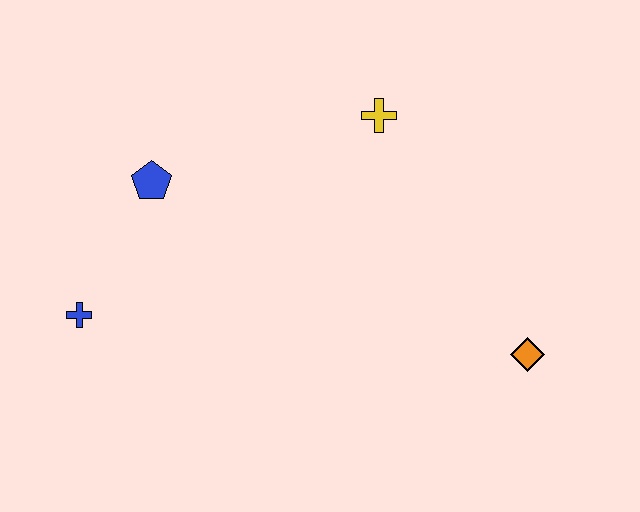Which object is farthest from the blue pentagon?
The orange diamond is farthest from the blue pentagon.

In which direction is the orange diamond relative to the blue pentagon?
The orange diamond is to the right of the blue pentagon.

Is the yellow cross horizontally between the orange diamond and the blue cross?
Yes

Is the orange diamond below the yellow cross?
Yes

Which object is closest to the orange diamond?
The yellow cross is closest to the orange diamond.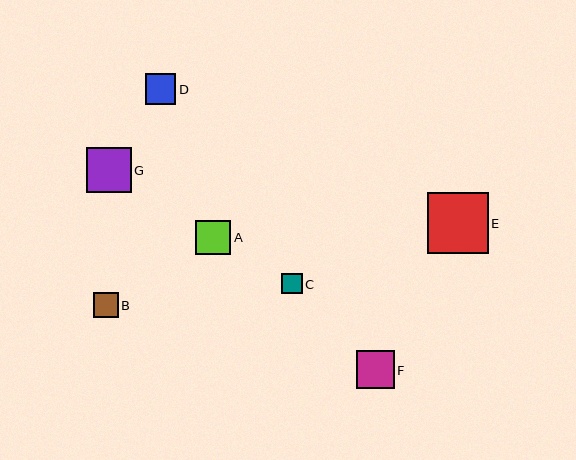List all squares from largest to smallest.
From largest to smallest: E, G, F, A, D, B, C.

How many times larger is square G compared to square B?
Square G is approximately 1.8 times the size of square B.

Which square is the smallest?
Square C is the smallest with a size of approximately 21 pixels.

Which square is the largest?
Square E is the largest with a size of approximately 61 pixels.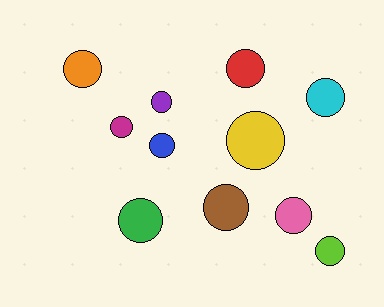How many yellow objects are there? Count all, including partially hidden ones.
There is 1 yellow object.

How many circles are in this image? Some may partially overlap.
There are 11 circles.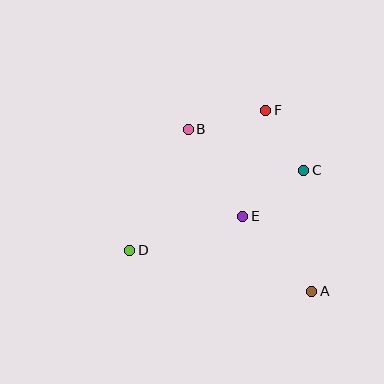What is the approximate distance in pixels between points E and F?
The distance between E and F is approximately 109 pixels.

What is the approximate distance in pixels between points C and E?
The distance between C and E is approximately 76 pixels.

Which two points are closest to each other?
Points C and F are closest to each other.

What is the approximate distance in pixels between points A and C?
The distance between A and C is approximately 121 pixels.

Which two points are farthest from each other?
Points A and B are farthest from each other.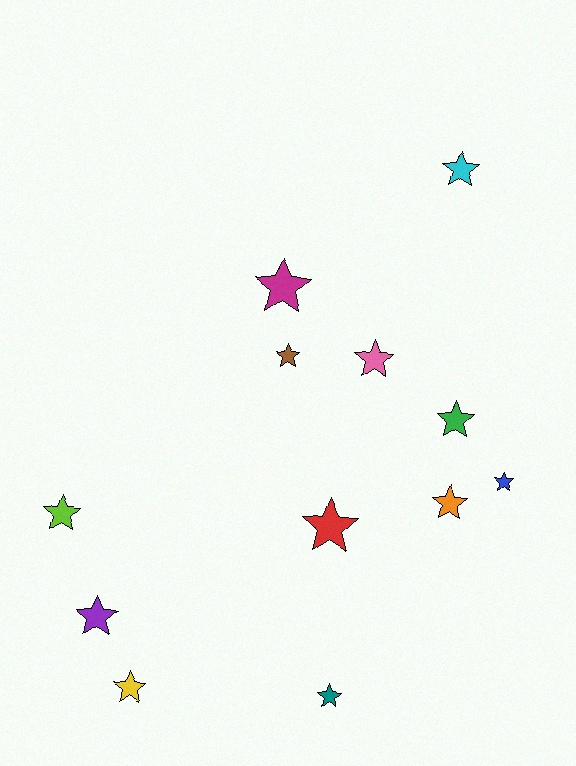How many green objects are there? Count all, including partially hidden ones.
There is 1 green object.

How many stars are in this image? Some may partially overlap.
There are 12 stars.